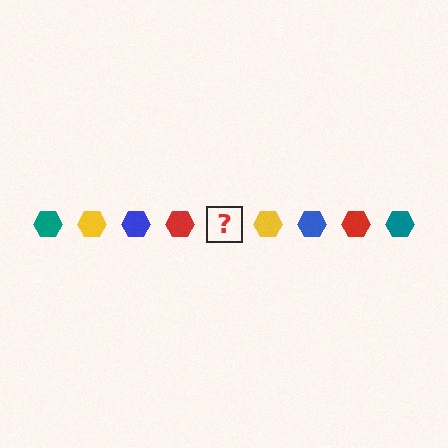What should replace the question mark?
The question mark should be replaced with a teal hexagon.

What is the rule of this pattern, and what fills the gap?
The rule is that the pattern cycles through teal, yellow, blue, red hexagons. The gap should be filled with a teal hexagon.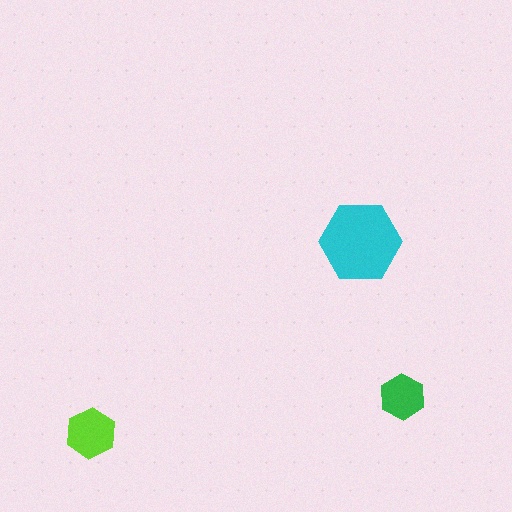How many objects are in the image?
There are 3 objects in the image.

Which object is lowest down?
The lime hexagon is bottommost.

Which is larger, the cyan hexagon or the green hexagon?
The cyan one.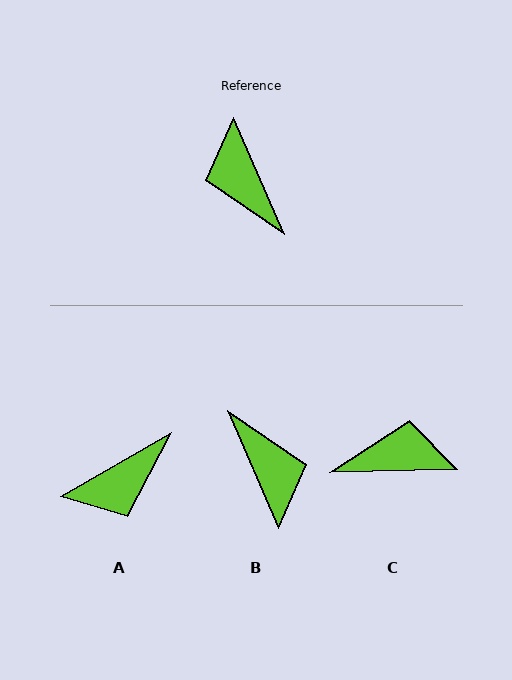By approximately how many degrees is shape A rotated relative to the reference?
Approximately 96 degrees counter-clockwise.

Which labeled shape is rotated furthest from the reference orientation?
B, about 180 degrees away.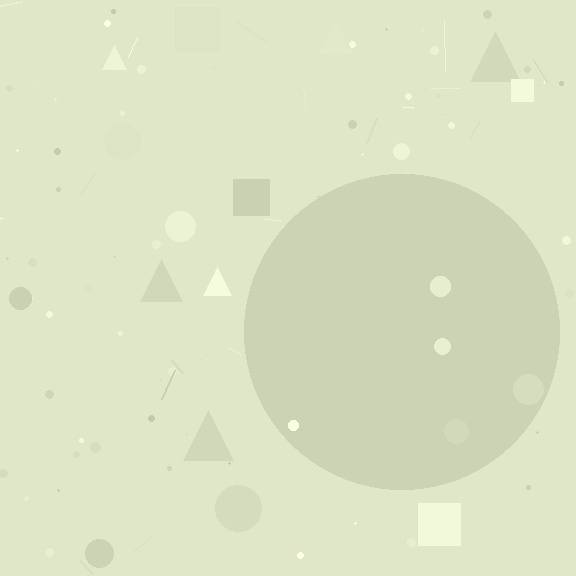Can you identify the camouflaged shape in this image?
The camouflaged shape is a circle.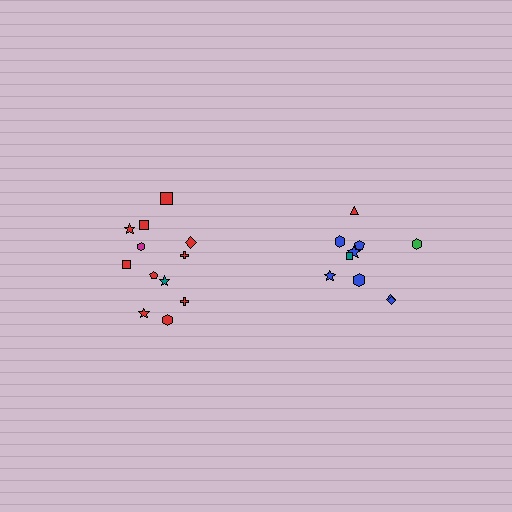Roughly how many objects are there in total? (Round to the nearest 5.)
Roughly 20 objects in total.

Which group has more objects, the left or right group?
The left group.